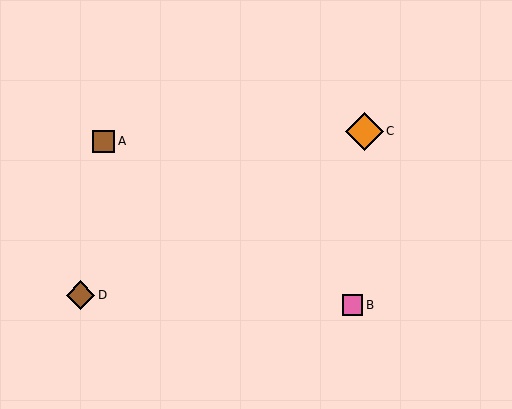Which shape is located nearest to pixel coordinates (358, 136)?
The orange diamond (labeled C) at (364, 131) is nearest to that location.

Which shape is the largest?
The orange diamond (labeled C) is the largest.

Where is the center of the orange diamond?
The center of the orange diamond is at (364, 131).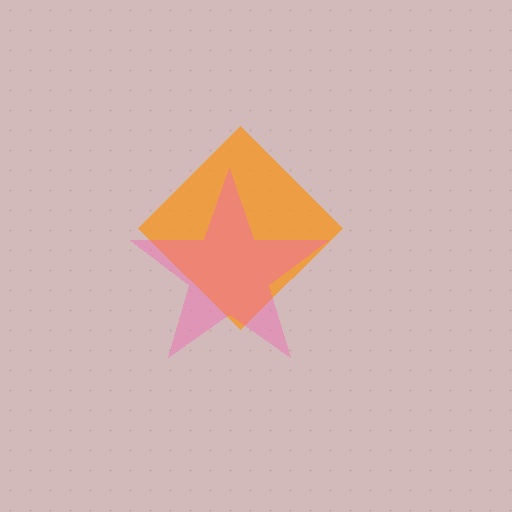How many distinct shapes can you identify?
There are 2 distinct shapes: an orange diamond, a pink star.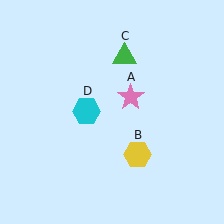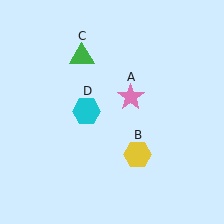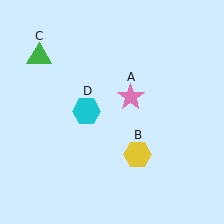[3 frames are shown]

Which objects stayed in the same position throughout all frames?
Pink star (object A) and yellow hexagon (object B) and cyan hexagon (object D) remained stationary.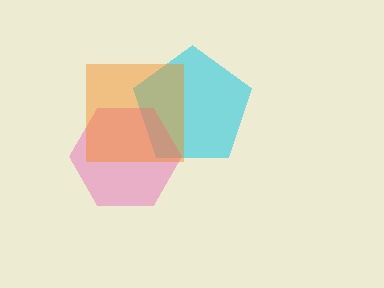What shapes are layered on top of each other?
The layered shapes are: a cyan pentagon, a pink hexagon, an orange square.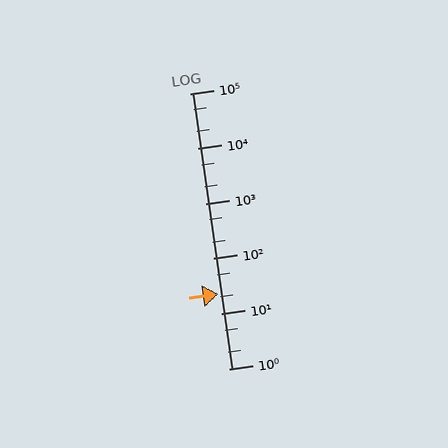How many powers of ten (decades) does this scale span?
The scale spans 5 decades, from 1 to 100000.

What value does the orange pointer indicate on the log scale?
The pointer indicates approximately 23.